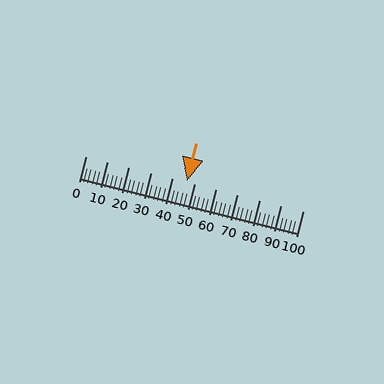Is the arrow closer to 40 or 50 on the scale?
The arrow is closer to 50.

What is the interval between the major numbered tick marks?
The major tick marks are spaced 10 units apart.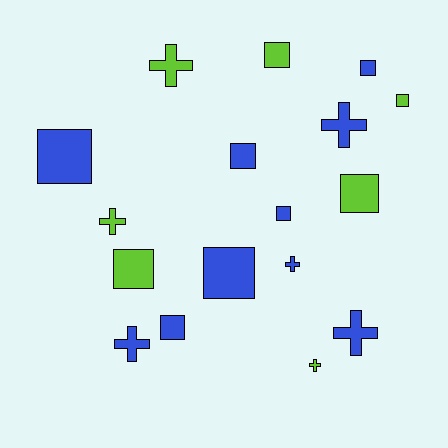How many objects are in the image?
There are 17 objects.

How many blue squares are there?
There are 6 blue squares.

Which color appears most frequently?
Blue, with 10 objects.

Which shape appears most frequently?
Square, with 10 objects.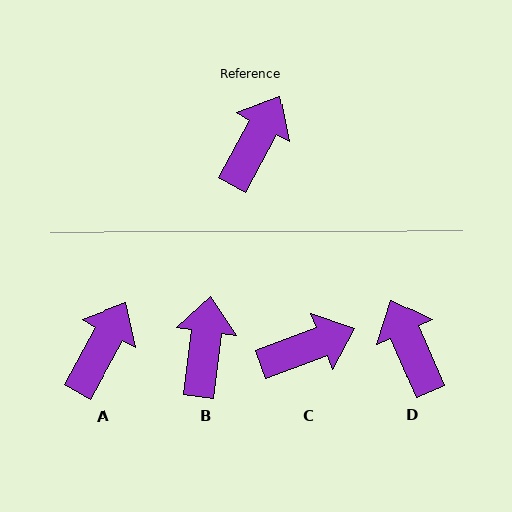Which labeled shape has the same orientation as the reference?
A.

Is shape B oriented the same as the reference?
No, it is off by about 21 degrees.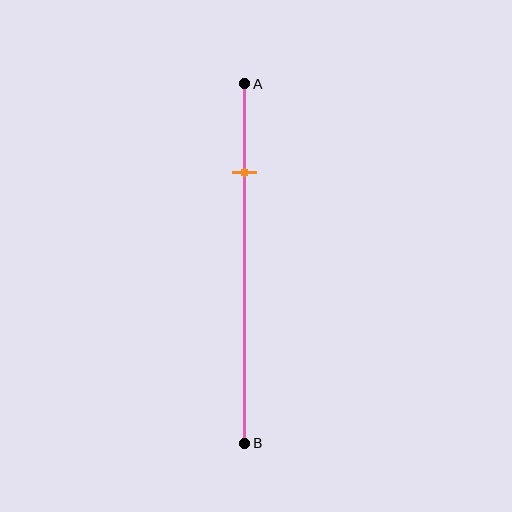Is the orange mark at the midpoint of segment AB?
No, the mark is at about 25% from A, not at the 50% midpoint.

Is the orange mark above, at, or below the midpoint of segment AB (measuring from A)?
The orange mark is above the midpoint of segment AB.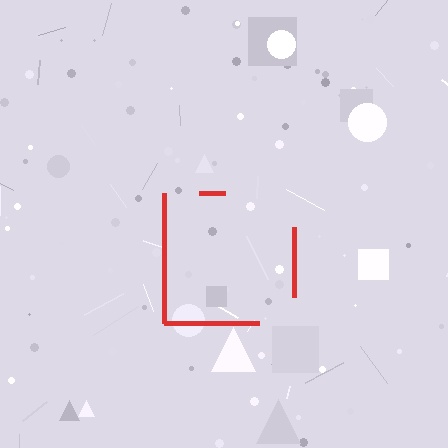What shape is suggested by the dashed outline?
The dashed outline suggests a square.